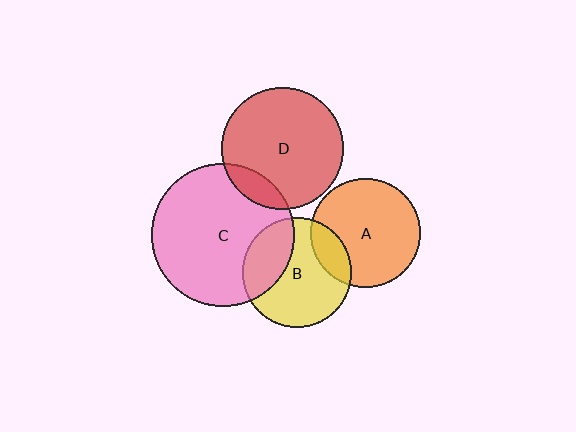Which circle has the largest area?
Circle C (pink).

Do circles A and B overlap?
Yes.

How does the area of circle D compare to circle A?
Approximately 1.2 times.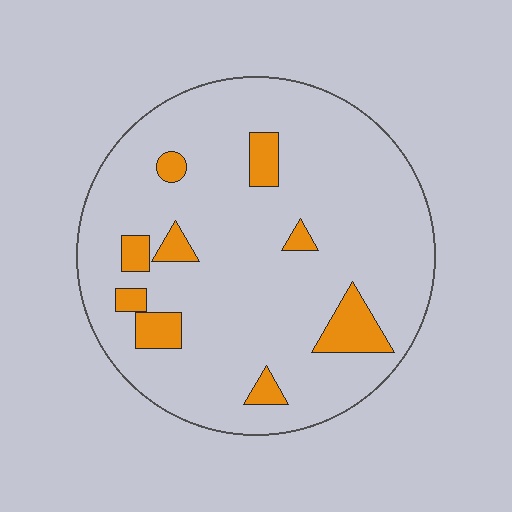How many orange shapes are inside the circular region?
9.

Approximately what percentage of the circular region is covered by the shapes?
Approximately 10%.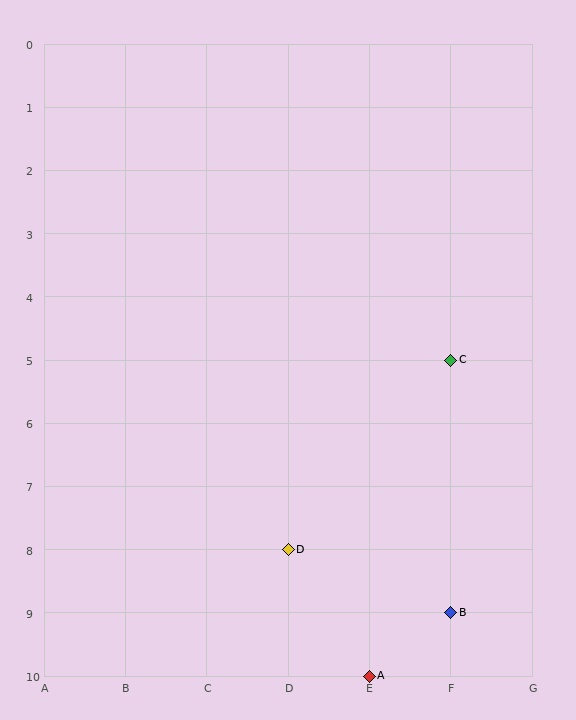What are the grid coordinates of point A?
Point A is at grid coordinates (E, 10).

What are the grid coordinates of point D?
Point D is at grid coordinates (D, 8).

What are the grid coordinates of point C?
Point C is at grid coordinates (F, 5).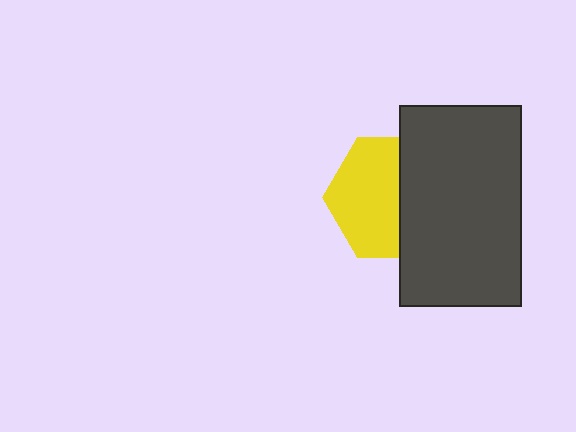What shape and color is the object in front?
The object in front is a dark gray rectangle.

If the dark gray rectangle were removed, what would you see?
You would see the complete yellow hexagon.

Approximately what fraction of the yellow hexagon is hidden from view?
Roughly 43% of the yellow hexagon is hidden behind the dark gray rectangle.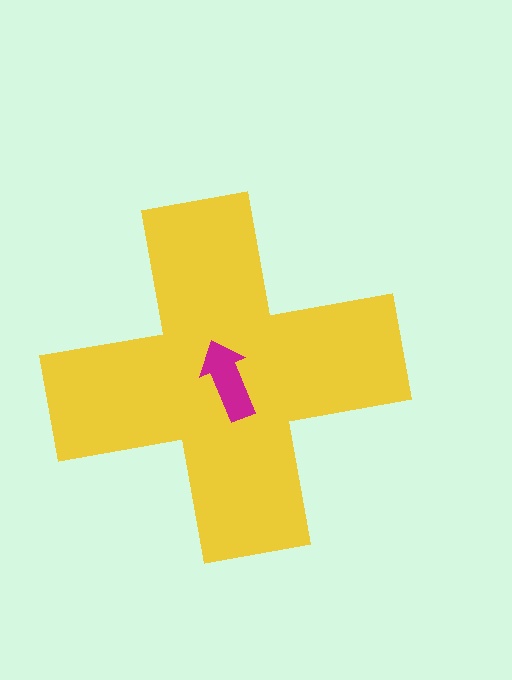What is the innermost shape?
The magenta arrow.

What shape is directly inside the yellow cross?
The magenta arrow.